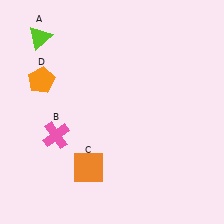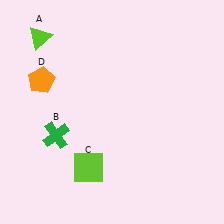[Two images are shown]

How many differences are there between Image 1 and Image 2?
There are 2 differences between the two images.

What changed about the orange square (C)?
In Image 1, C is orange. In Image 2, it changed to lime.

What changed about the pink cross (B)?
In Image 1, B is pink. In Image 2, it changed to green.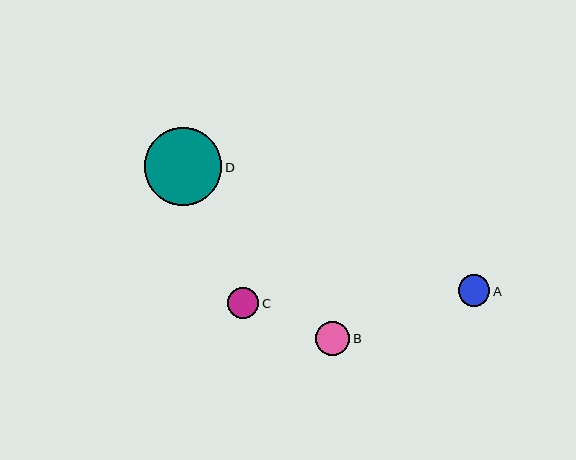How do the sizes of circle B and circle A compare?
Circle B and circle A are approximately the same size.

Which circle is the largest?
Circle D is the largest with a size of approximately 78 pixels.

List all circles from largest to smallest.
From largest to smallest: D, B, A, C.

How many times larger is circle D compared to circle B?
Circle D is approximately 2.2 times the size of circle B.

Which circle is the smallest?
Circle C is the smallest with a size of approximately 31 pixels.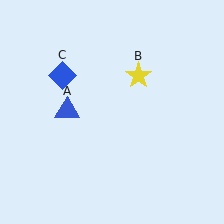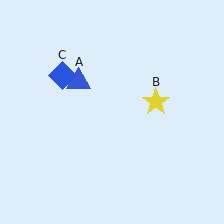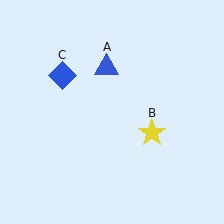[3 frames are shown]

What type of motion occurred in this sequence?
The blue triangle (object A), yellow star (object B) rotated clockwise around the center of the scene.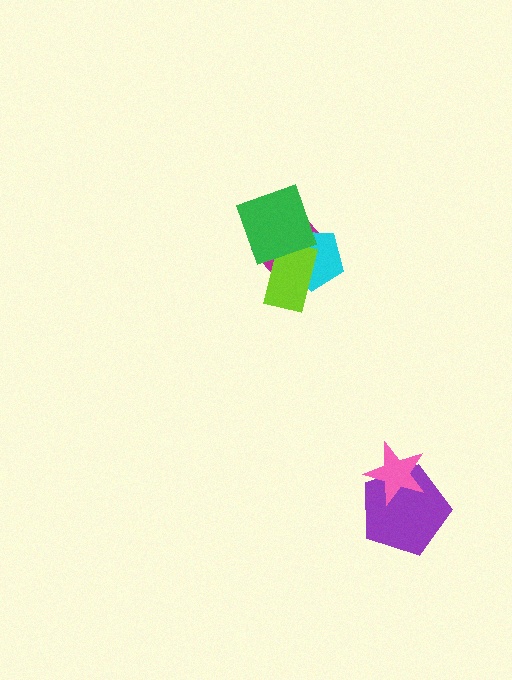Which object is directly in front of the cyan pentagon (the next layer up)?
The lime rectangle is directly in front of the cyan pentagon.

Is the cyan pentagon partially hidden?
Yes, it is partially covered by another shape.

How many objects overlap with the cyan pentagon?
3 objects overlap with the cyan pentagon.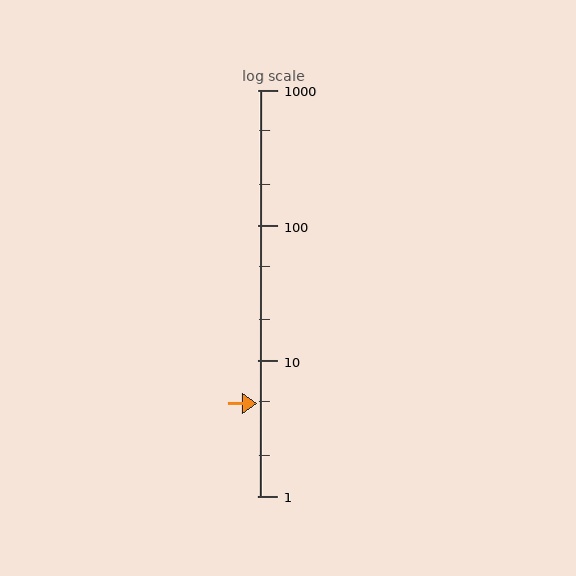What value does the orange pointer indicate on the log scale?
The pointer indicates approximately 4.8.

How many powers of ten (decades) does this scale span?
The scale spans 3 decades, from 1 to 1000.